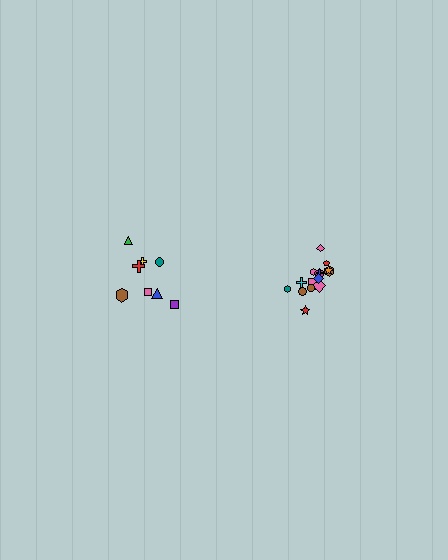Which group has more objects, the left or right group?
The right group.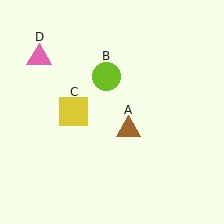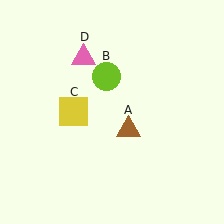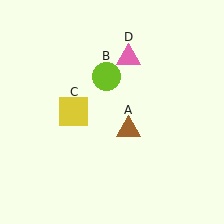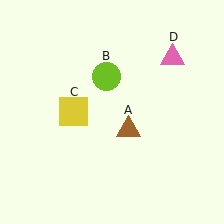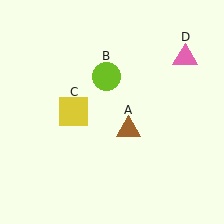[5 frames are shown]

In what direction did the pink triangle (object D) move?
The pink triangle (object D) moved right.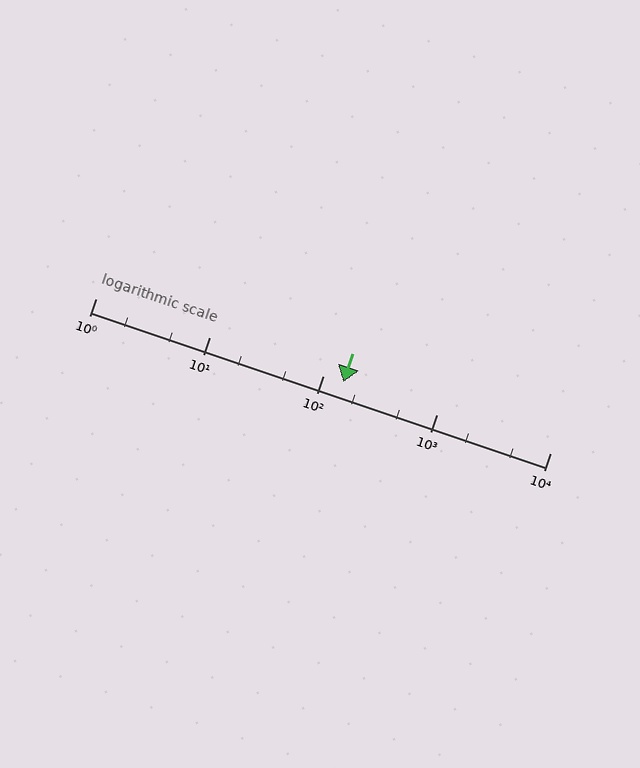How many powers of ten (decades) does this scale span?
The scale spans 4 decades, from 1 to 10000.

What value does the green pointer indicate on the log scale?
The pointer indicates approximately 150.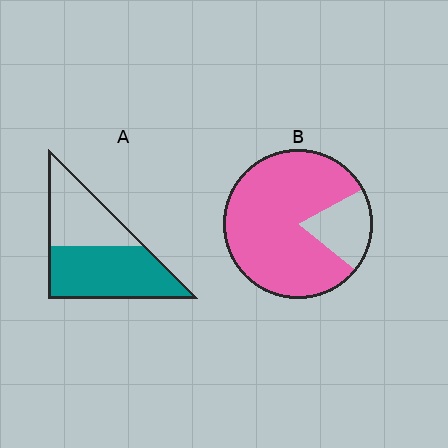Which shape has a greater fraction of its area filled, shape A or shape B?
Shape B.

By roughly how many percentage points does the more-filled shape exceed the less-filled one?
By roughly 25 percentage points (B over A).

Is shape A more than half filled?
Yes.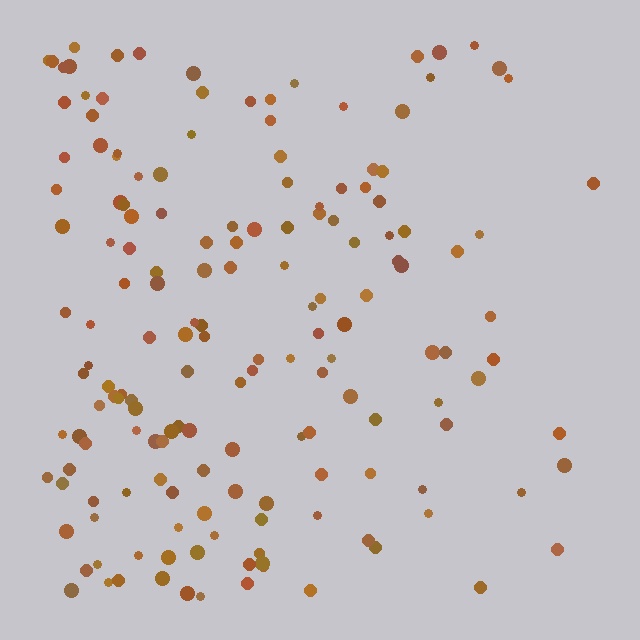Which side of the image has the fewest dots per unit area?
The right.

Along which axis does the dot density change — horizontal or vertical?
Horizontal.